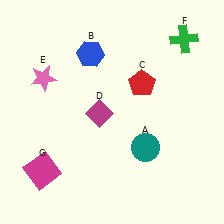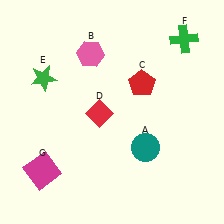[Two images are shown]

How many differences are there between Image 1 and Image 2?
There are 3 differences between the two images.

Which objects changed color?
B changed from blue to pink. D changed from magenta to red. E changed from pink to green.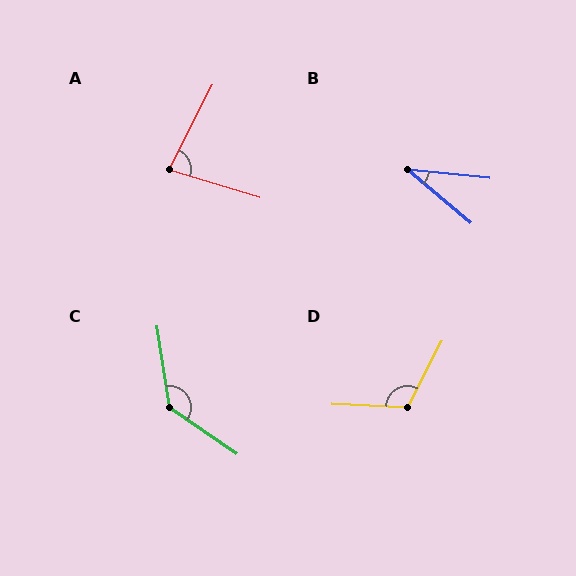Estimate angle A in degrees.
Approximately 79 degrees.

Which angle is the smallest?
B, at approximately 34 degrees.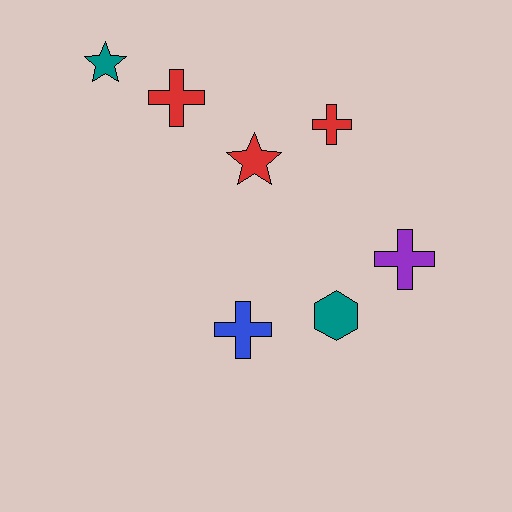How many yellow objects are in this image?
There are no yellow objects.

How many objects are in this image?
There are 7 objects.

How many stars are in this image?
There are 2 stars.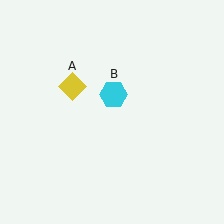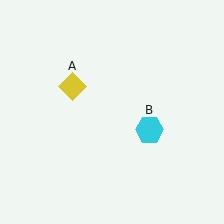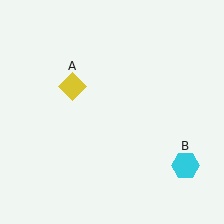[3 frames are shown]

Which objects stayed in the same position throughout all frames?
Yellow diamond (object A) remained stationary.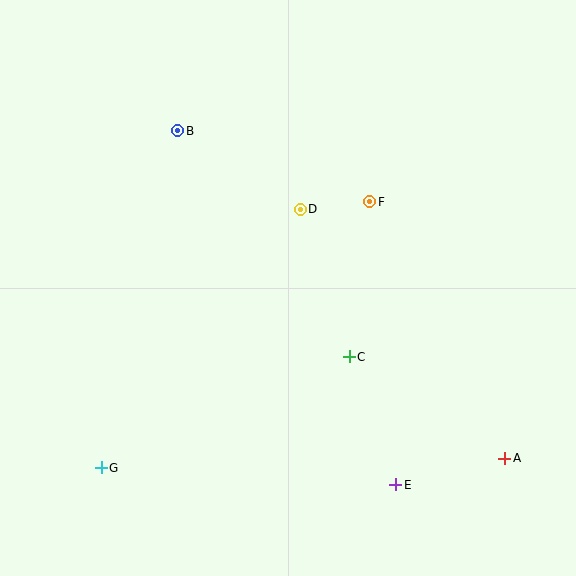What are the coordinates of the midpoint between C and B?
The midpoint between C and B is at (264, 244).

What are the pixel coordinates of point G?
Point G is at (101, 468).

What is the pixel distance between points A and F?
The distance between A and F is 290 pixels.